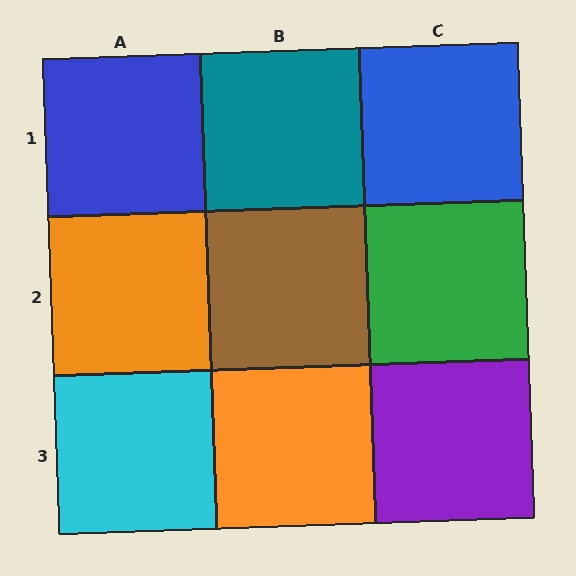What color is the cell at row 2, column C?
Green.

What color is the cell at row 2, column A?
Orange.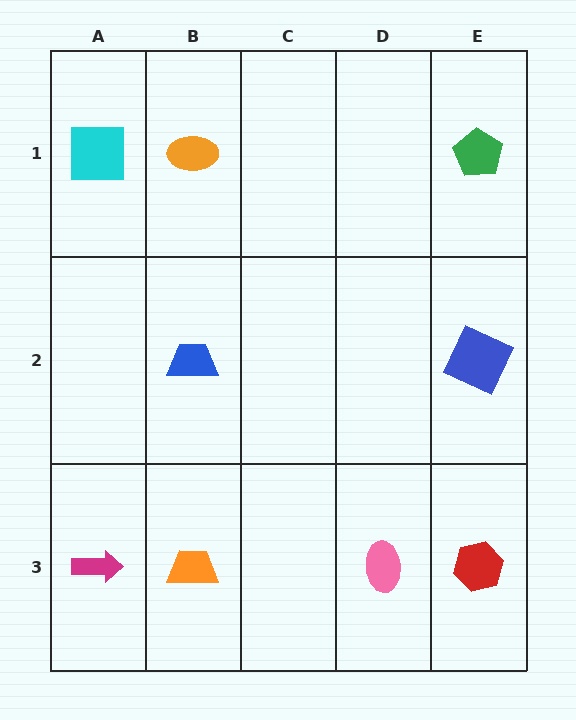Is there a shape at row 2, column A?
No, that cell is empty.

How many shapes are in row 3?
4 shapes.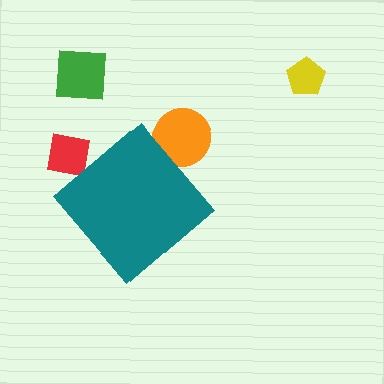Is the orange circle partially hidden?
Yes, the orange circle is partially hidden behind the teal diamond.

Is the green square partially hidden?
No, the green square is fully visible.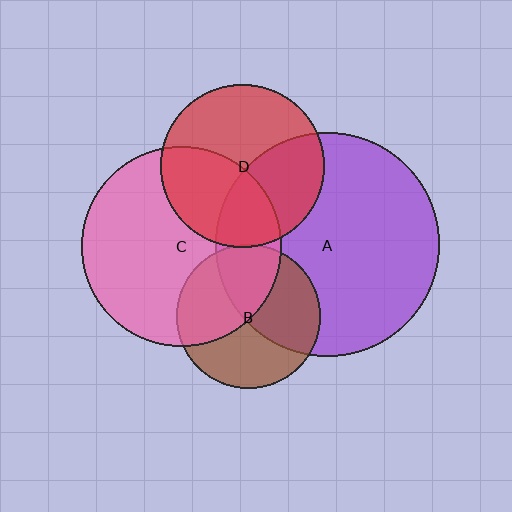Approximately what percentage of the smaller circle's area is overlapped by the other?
Approximately 20%.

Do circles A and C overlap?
Yes.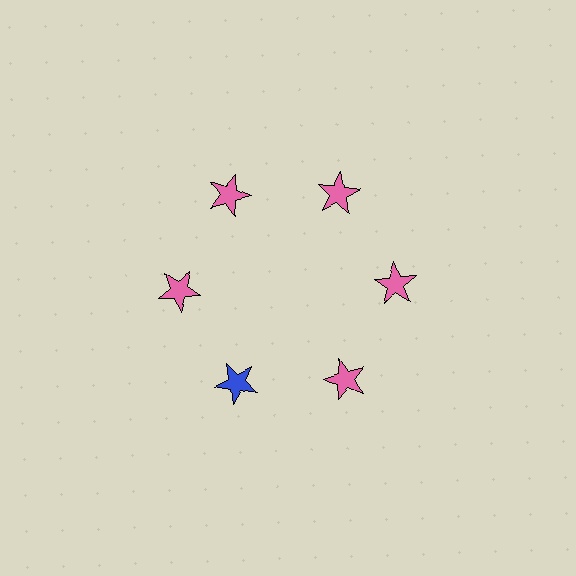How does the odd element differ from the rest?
It has a different color: blue instead of pink.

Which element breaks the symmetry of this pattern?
The blue star at roughly the 7 o'clock position breaks the symmetry. All other shapes are pink stars.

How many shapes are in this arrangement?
There are 6 shapes arranged in a ring pattern.